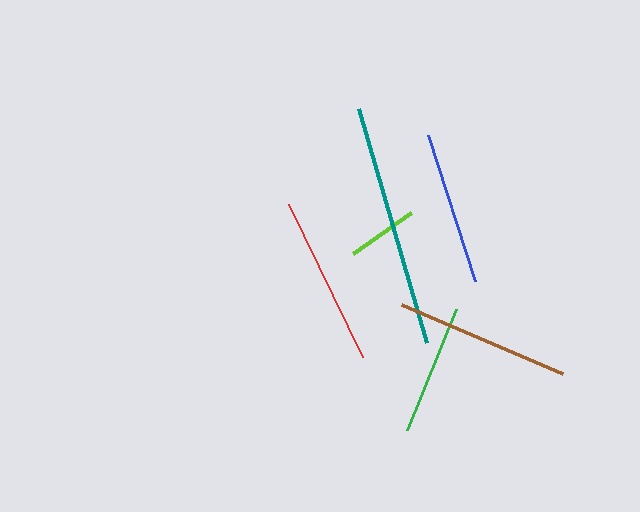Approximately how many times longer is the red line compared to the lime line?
The red line is approximately 2.4 times the length of the lime line.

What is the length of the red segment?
The red segment is approximately 170 pixels long.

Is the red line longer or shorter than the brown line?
The brown line is longer than the red line.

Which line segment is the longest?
The teal line is the longest at approximately 244 pixels.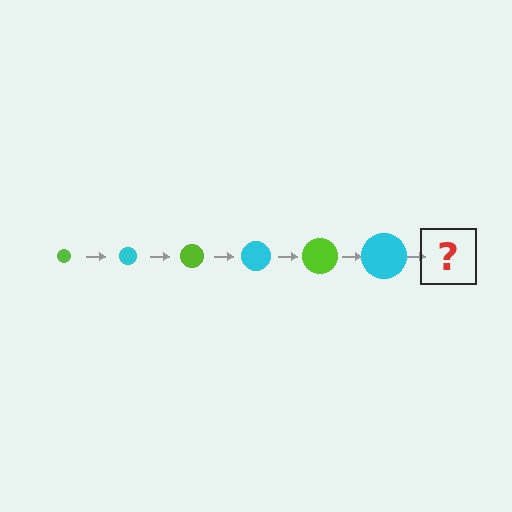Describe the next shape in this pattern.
It should be a lime circle, larger than the previous one.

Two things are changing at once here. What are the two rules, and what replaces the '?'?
The two rules are that the circle grows larger each step and the color cycles through lime and cyan. The '?' should be a lime circle, larger than the previous one.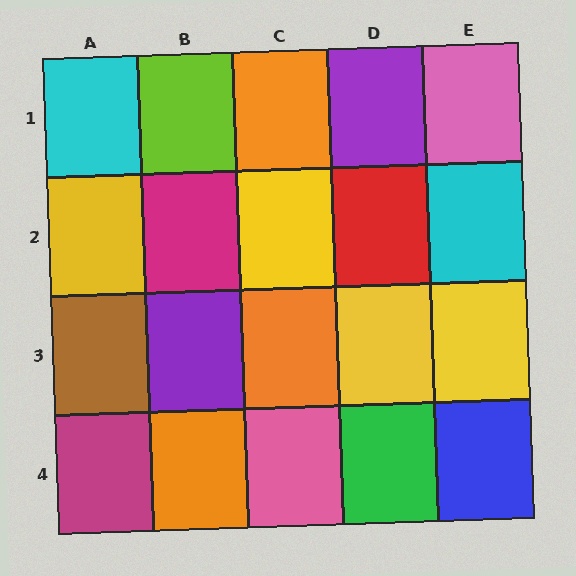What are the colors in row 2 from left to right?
Yellow, magenta, yellow, red, cyan.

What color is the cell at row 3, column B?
Purple.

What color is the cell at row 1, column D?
Purple.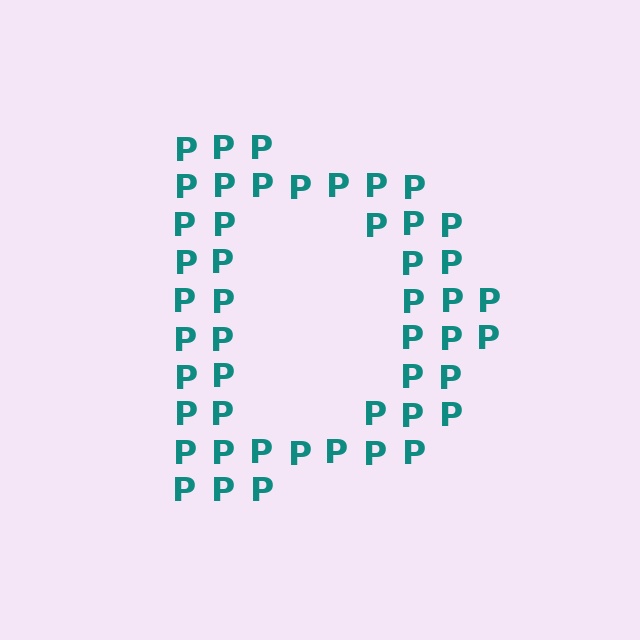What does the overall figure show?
The overall figure shows the letter D.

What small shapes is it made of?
It is made of small letter P's.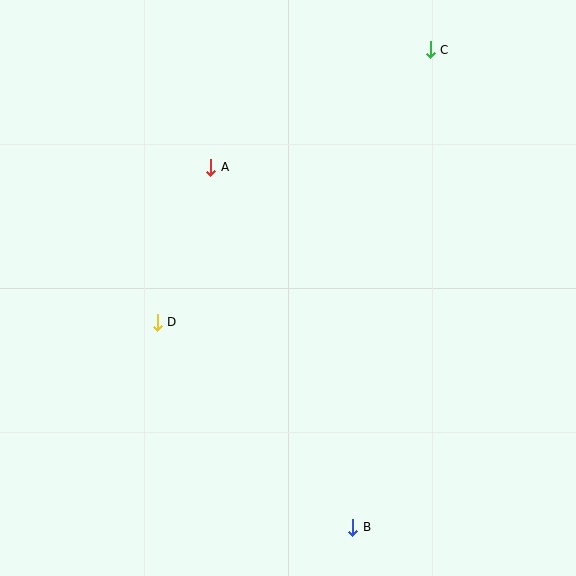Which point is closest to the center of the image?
Point D at (157, 322) is closest to the center.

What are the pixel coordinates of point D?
Point D is at (157, 322).